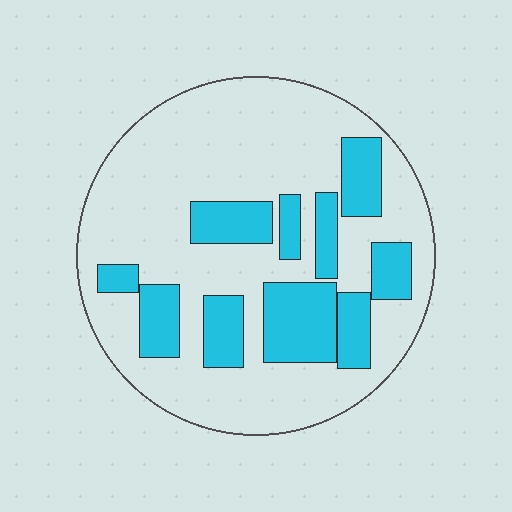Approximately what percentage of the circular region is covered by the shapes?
Approximately 30%.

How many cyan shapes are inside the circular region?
10.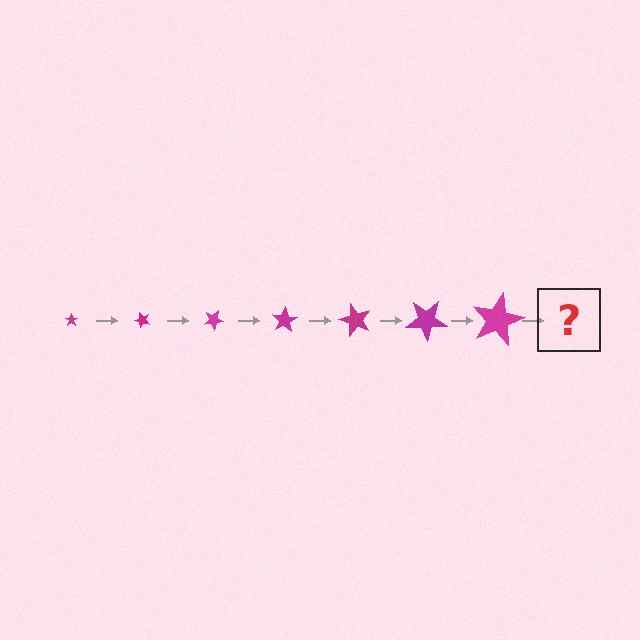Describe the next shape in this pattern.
It should be a star, larger than the previous one and rotated 350 degrees from the start.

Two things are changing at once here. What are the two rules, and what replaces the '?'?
The two rules are that the star grows larger each step and it rotates 50 degrees each step. The '?' should be a star, larger than the previous one and rotated 350 degrees from the start.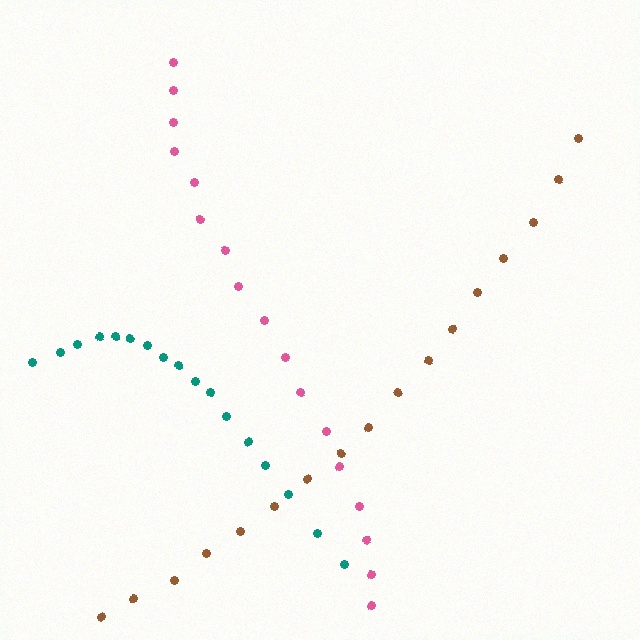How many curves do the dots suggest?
There are 3 distinct paths.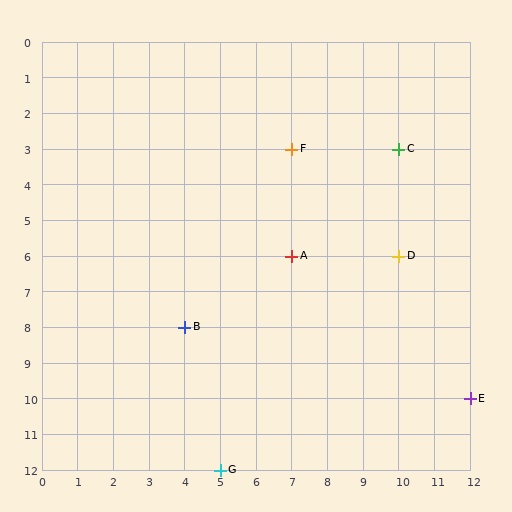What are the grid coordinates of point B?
Point B is at grid coordinates (4, 8).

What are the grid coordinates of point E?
Point E is at grid coordinates (12, 10).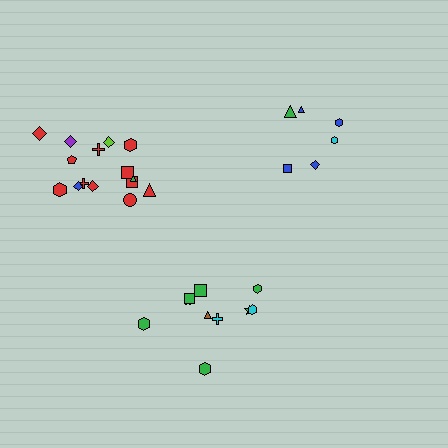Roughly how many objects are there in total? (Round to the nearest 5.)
Roughly 30 objects in total.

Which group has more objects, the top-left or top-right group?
The top-left group.